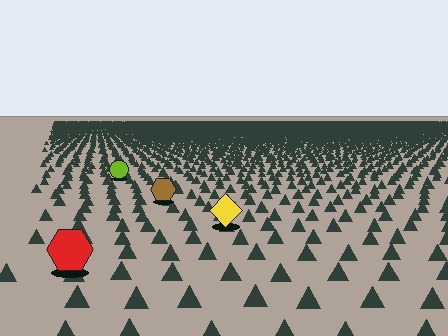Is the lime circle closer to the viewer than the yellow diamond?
No. The yellow diamond is closer — you can tell from the texture gradient: the ground texture is coarser near it.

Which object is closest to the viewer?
The red hexagon is closest. The texture marks near it are larger and more spread out.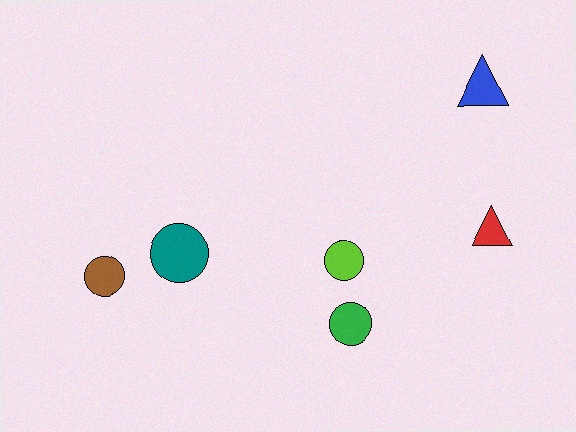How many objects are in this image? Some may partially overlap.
There are 6 objects.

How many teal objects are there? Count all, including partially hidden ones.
There is 1 teal object.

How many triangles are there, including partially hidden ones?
There are 2 triangles.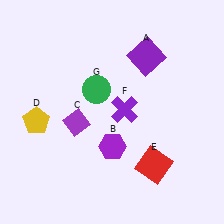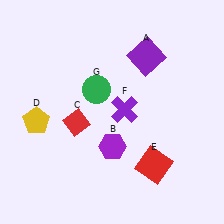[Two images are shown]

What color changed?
The diamond (C) changed from purple in Image 1 to red in Image 2.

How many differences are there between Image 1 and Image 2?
There is 1 difference between the two images.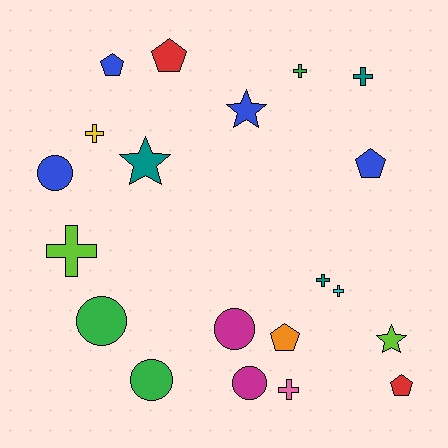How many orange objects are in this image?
There is 1 orange object.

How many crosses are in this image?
There are 7 crosses.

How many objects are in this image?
There are 20 objects.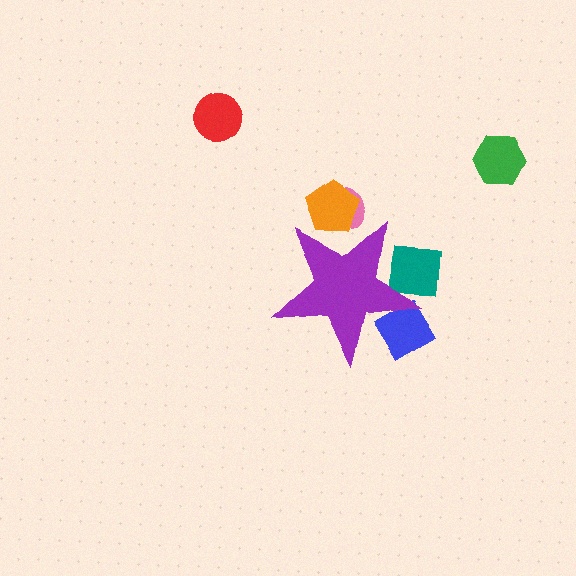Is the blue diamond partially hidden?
Yes, the blue diamond is partially hidden behind the purple star.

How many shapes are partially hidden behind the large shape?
4 shapes are partially hidden.